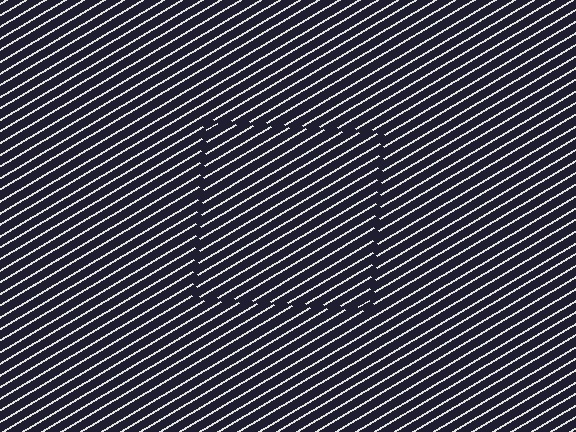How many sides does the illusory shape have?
4 sides — the line-ends trace a square.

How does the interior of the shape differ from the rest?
The interior of the shape contains the same grating, shifted by half a period — the contour is defined by the phase discontinuity where line-ends from the inner and outer gratings abut.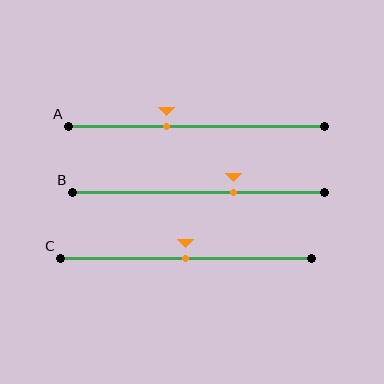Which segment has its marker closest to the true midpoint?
Segment C has its marker closest to the true midpoint.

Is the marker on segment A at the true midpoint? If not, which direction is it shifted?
No, the marker on segment A is shifted to the left by about 12% of the segment length.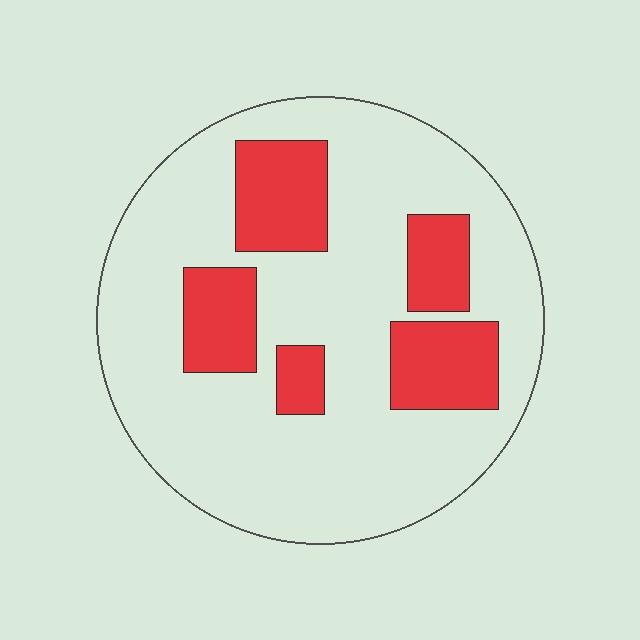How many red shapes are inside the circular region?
5.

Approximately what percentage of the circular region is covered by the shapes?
Approximately 25%.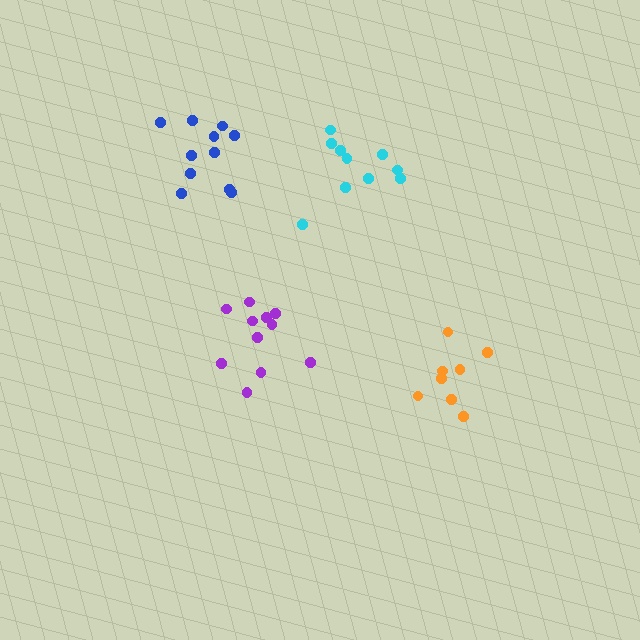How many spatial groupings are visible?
There are 4 spatial groupings.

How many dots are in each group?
Group 1: 11 dots, Group 2: 11 dots, Group 3: 10 dots, Group 4: 8 dots (40 total).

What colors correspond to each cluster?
The clusters are colored: blue, purple, cyan, orange.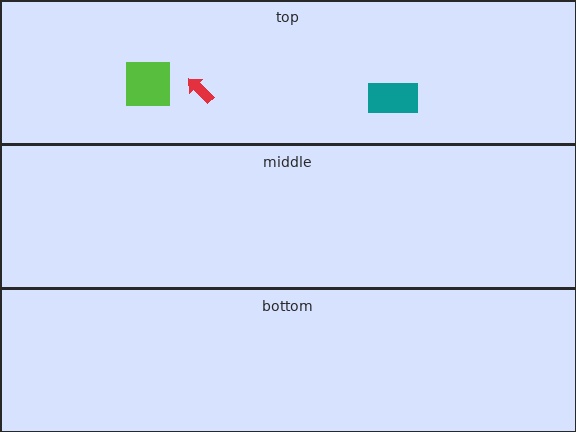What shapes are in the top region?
The lime square, the teal rectangle, the red arrow.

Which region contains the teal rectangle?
The top region.